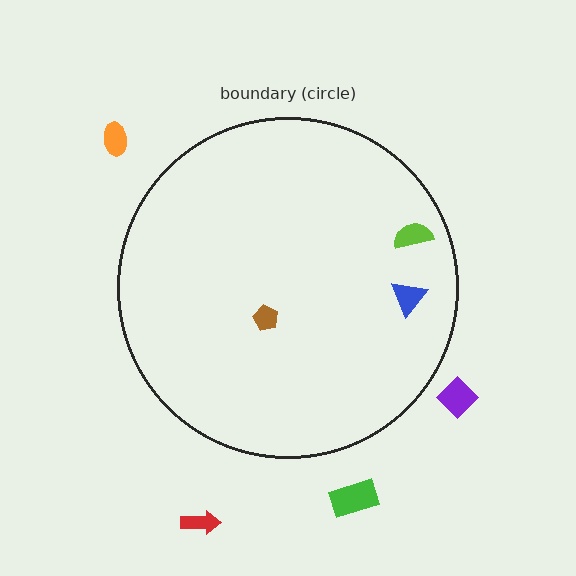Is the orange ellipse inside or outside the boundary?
Outside.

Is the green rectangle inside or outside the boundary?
Outside.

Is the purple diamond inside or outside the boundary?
Outside.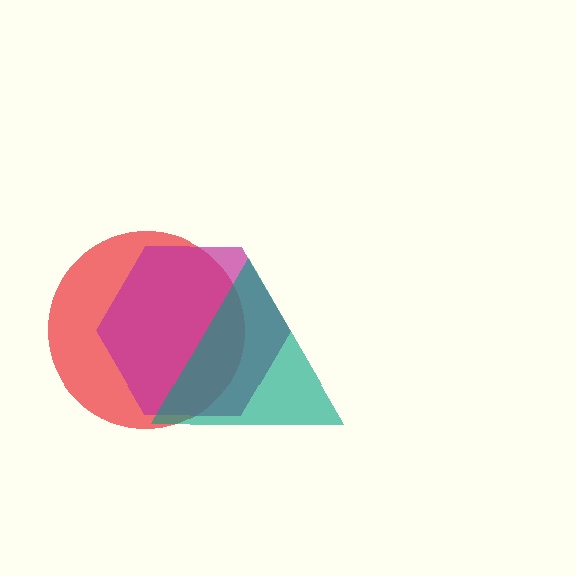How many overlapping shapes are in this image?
There are 3 overlapping shapes in the image.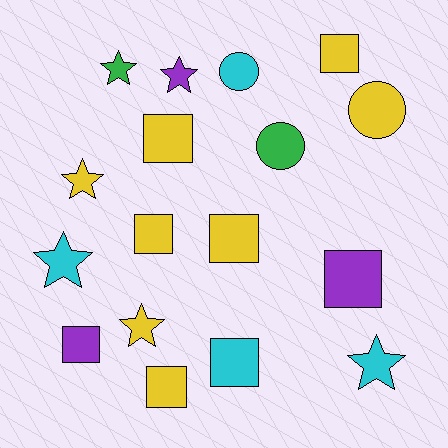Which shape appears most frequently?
Square, with 8 objects.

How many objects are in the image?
There are 17 objects.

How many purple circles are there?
There are no purple circles.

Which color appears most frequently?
Yellow, with 8 objects.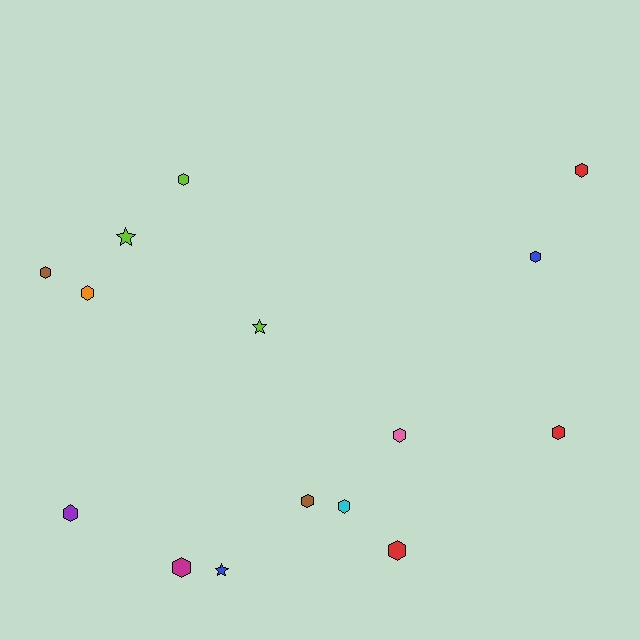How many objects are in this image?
There are 15 objects.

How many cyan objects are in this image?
There is 1 cyan object.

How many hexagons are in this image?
There are 12 hexagons.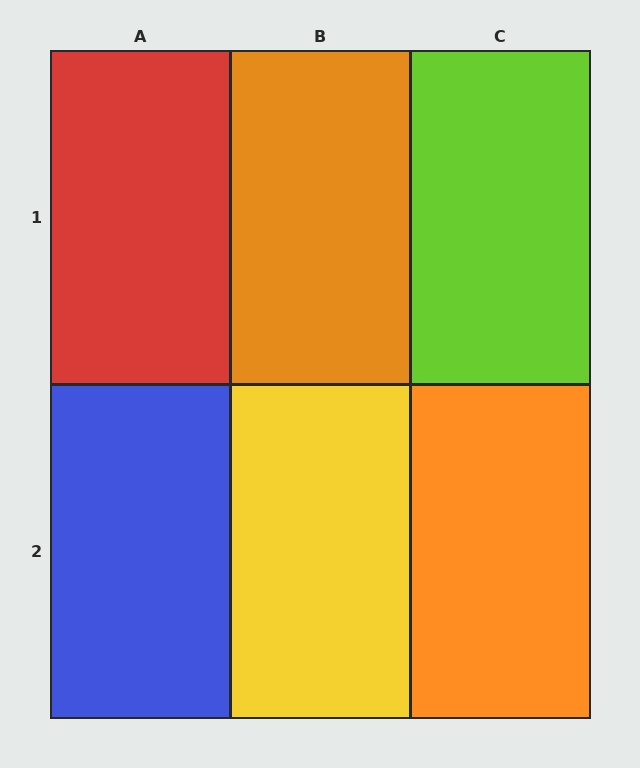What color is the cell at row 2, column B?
Yellow.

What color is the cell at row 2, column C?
Orange.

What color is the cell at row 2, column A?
Blue.